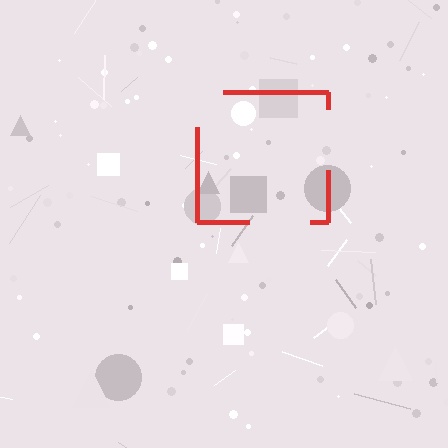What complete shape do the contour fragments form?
The contour fragments form a square.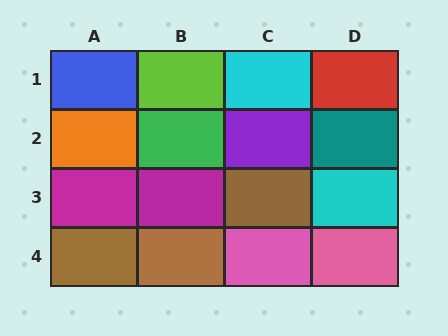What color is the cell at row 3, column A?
Magenta.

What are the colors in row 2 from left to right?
Orange, green, purple, teal.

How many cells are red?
1 cell is red.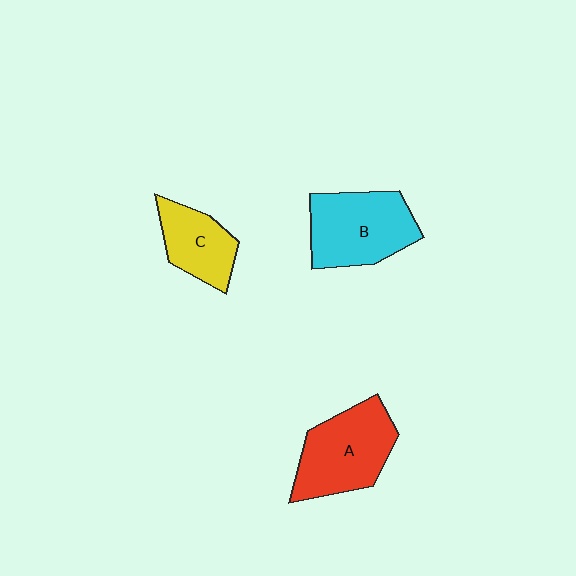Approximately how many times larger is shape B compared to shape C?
Approximately 1.5 times.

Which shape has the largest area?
Shape A (red).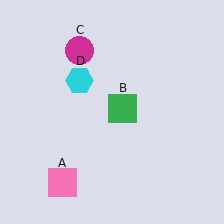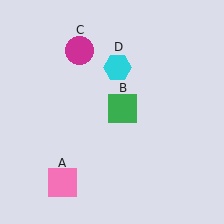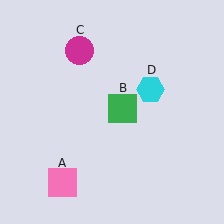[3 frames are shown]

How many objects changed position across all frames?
1 object changed position: cyan hexagon (object D).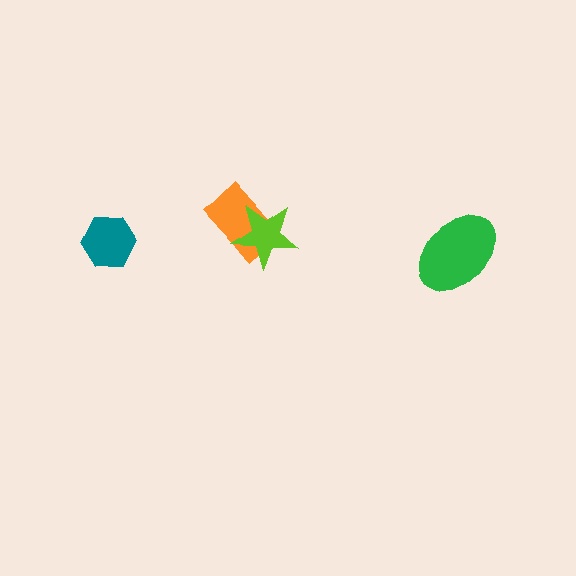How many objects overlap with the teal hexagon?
0 objects overlap with the teal hexagon.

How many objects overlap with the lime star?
1 object overlaps with the lime star.